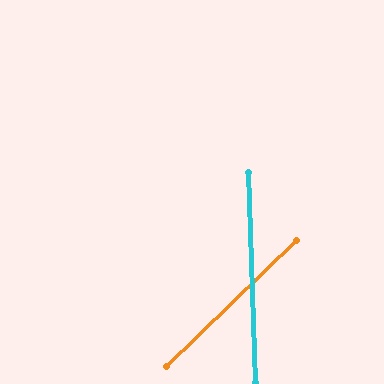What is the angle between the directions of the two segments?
Approximately 48 degrees.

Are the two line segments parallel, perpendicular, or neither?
Neither parallel nor perpendicular — they differ by about 48°.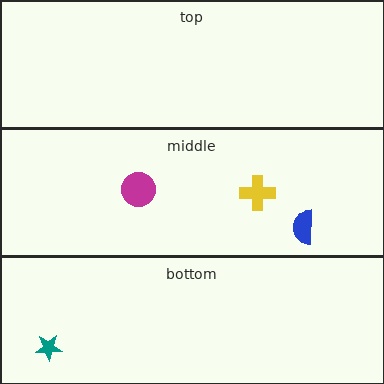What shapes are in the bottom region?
The teal star.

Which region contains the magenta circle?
The middle region.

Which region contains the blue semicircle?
The middle region.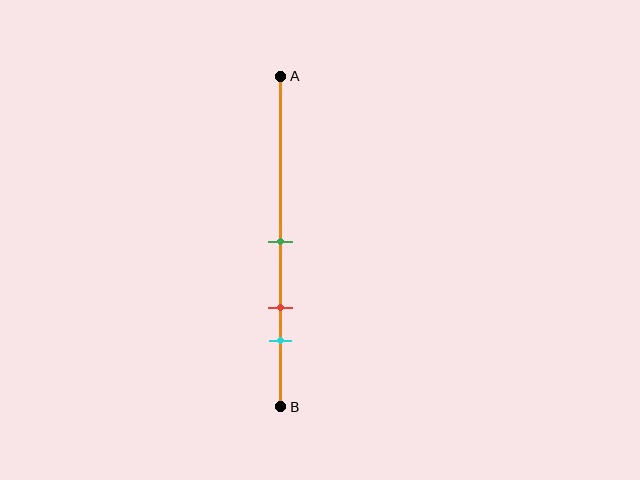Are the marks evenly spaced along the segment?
Yes, the marks are approximately evenly spaced.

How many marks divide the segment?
There are 3 marks dividing the segment.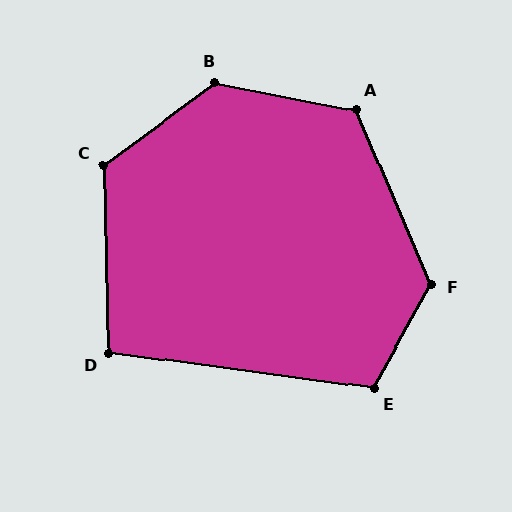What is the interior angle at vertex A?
Approximately 124 degrees (obtuse).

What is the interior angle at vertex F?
Approximately 128 degrees (obtuse).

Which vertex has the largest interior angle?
B, at approximately 133 degrees.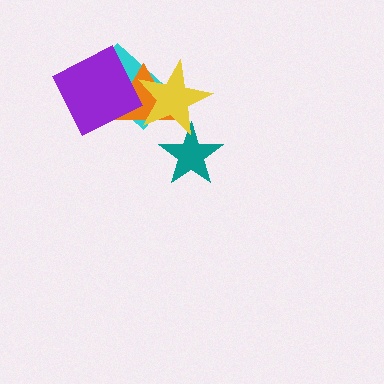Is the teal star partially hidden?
Yes, it is partially covered by another shape.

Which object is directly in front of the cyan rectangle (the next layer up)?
The orange triangle is directly in front of the cyan rectangle.